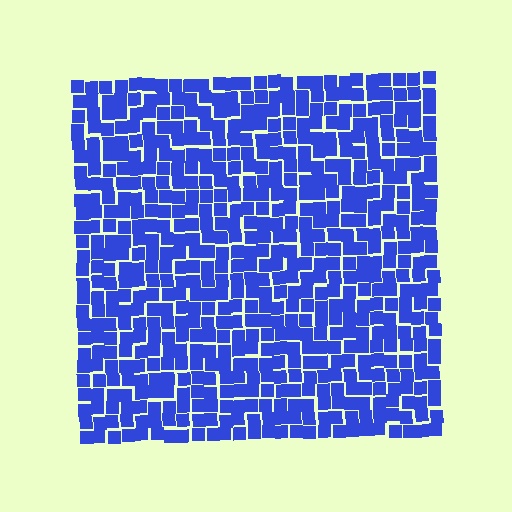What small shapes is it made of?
It is made of small squares.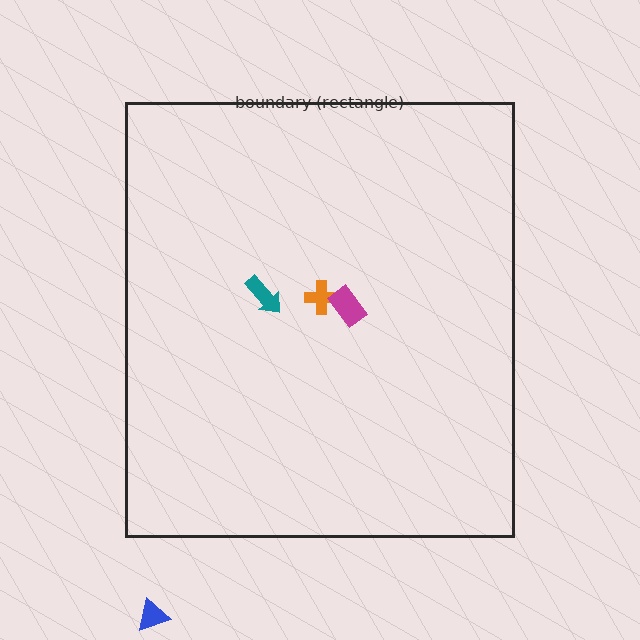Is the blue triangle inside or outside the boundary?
Outside.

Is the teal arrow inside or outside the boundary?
Inside.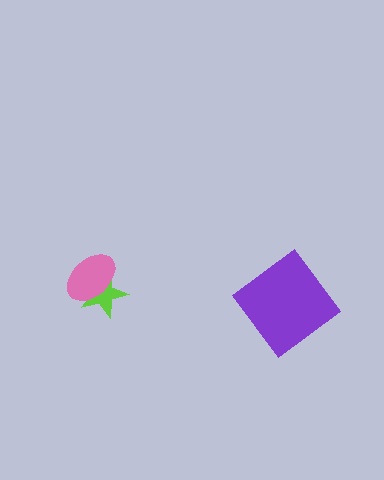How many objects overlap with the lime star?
1 object overlaps with the lime star.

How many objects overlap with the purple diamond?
0 objects overlap with the purple diamond.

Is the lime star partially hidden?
Yes, it is partially covered by another shape.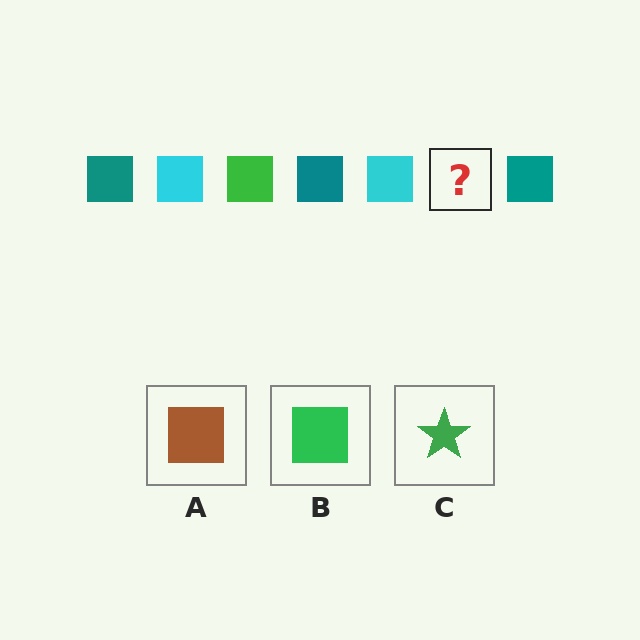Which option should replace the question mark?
Option B.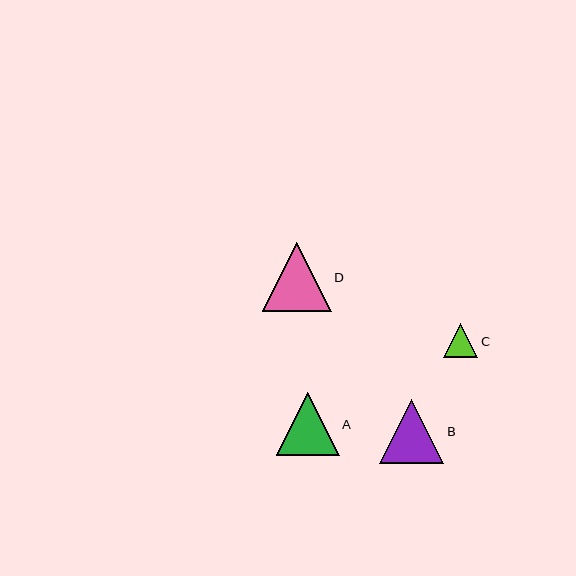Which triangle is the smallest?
Triangle C is the smallest with a size of approximately 34 pixels.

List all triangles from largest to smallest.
From largest to smallest: D, B, A, C.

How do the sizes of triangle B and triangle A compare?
Triangle B and triangle A are approximately the same size.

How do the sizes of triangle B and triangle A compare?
Triangle B and triangle A are approximately the same size.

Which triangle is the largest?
Triangle D is the largest with a size of approximately 69 pixels.